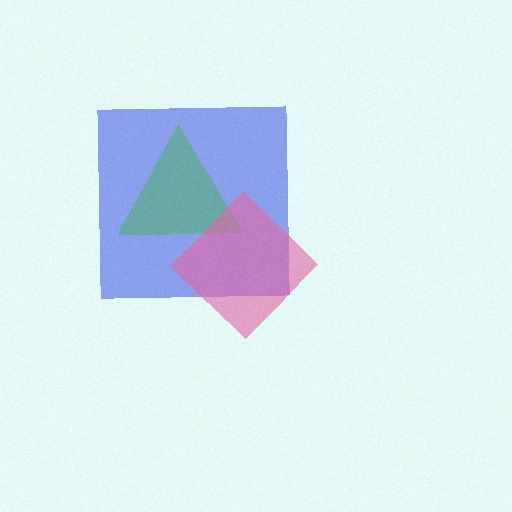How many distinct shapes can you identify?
There are 3 distinct shapes: a blue square, a green triangle, a pink diamond.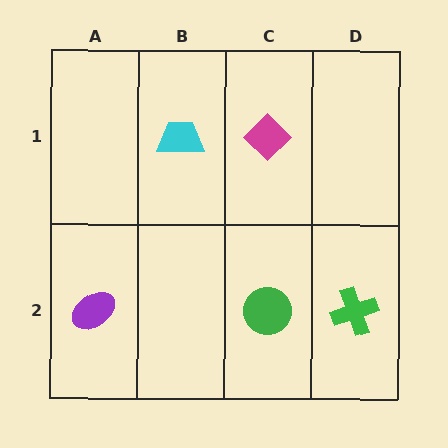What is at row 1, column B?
A cyan trapezoid.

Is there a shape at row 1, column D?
No, that cell is empty.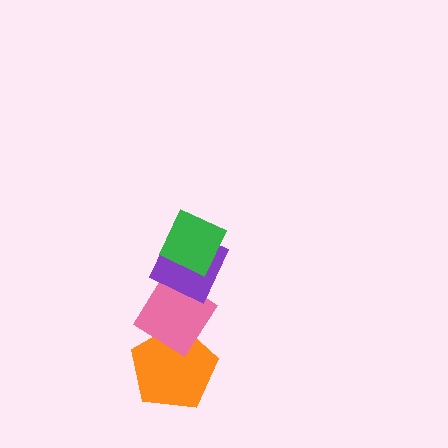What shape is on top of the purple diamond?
The green diamond is on top of the purple diamond.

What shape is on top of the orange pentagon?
The pink diamond is on top of the orange pentagon.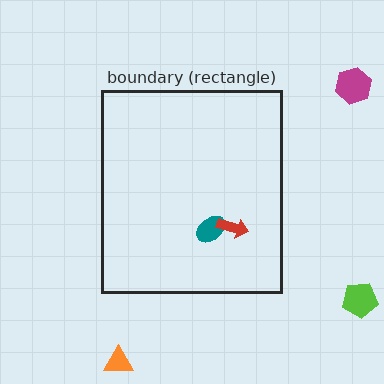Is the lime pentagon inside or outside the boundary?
Outside.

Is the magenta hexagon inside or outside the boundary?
Outside.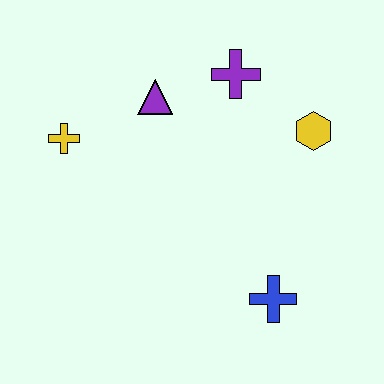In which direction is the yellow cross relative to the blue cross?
The yellow cross is to the left of the blue cross.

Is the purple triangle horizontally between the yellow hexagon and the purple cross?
No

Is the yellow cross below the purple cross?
Yes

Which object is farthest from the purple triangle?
The blue cross is farthest from the purple triangle.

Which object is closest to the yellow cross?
The purple triangle is closest to the yellow cross.